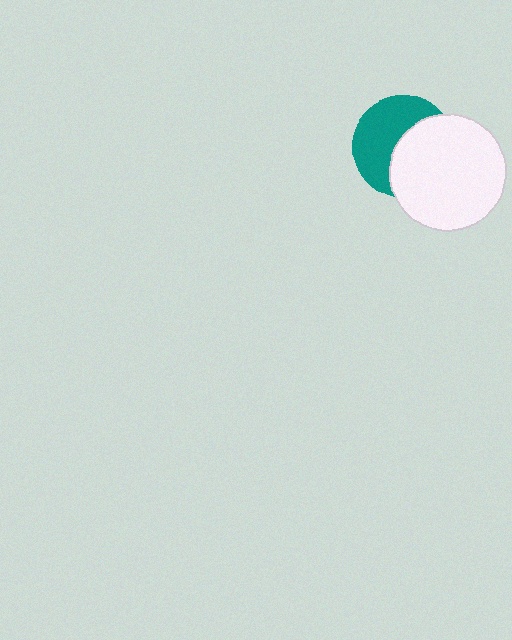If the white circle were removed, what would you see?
You would see the complete teal circle.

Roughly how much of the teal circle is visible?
About half of it is visible (roughly 51%).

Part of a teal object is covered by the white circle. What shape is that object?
It is a circle.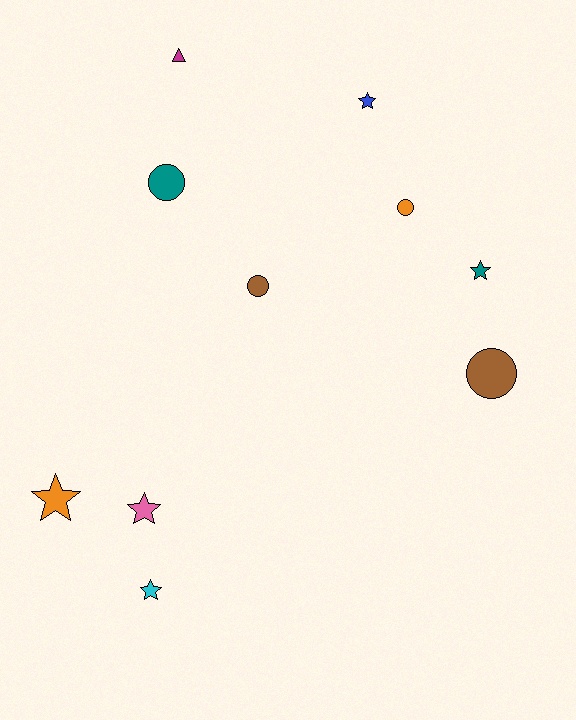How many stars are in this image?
There are 5 stars.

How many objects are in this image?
There are 10 objects.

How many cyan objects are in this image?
There is 1 cyan object.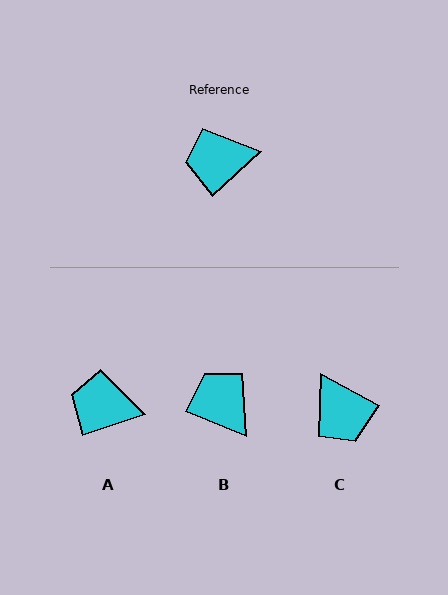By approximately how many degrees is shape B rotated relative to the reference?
Approximately 65 degrees clockwise.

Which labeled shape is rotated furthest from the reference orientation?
C, about 109 degrees away.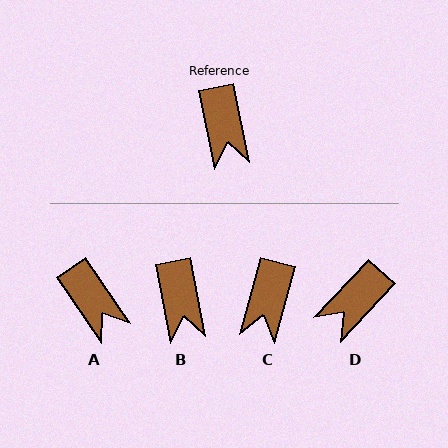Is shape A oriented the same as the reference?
No, it is off by about 23 degrees.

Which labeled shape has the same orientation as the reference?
B.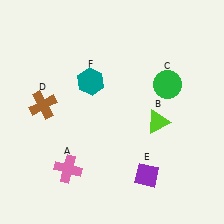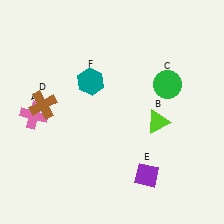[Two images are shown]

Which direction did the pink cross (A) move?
The pink cross (A) moved up.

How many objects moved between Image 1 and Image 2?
1 object moved between the two images.